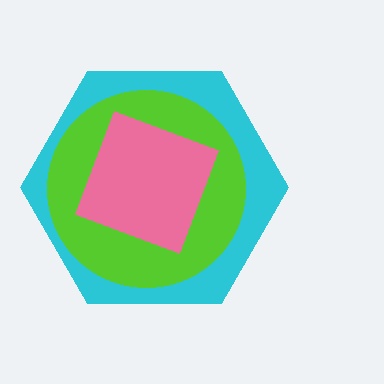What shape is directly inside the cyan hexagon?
The lime circle.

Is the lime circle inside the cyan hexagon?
Yes.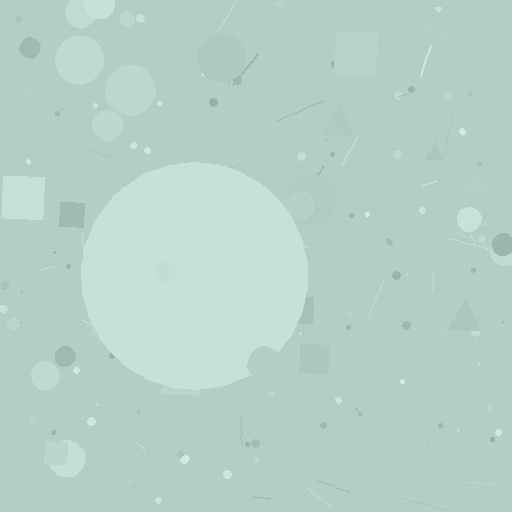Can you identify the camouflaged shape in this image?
The camouflaged shape is a circle.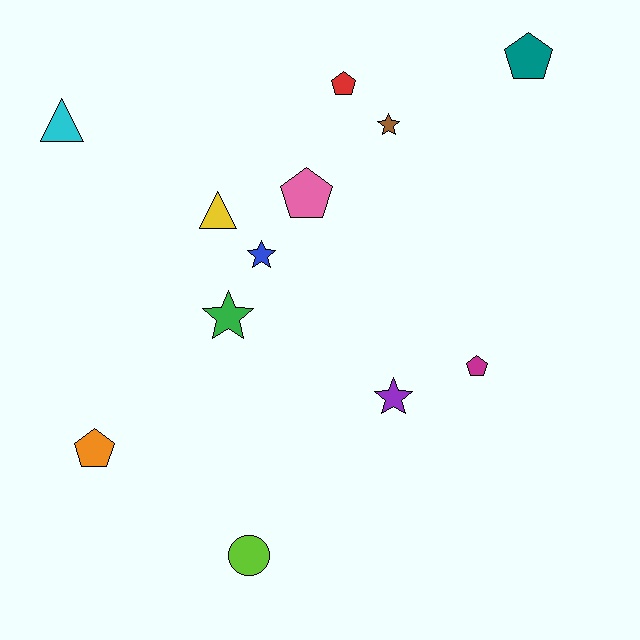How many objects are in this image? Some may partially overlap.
There are 12 objects.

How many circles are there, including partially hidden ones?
There is 1 circle.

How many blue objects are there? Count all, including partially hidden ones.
There is 1 blue object.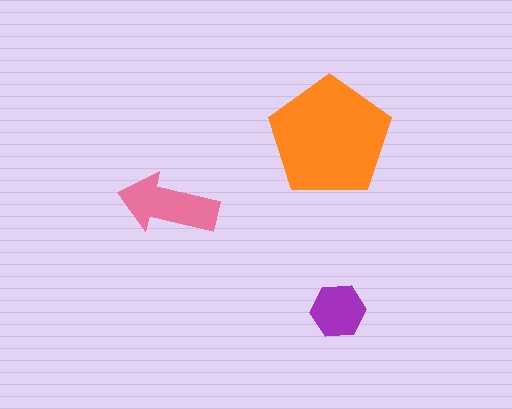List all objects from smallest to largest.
The purple hexagon, the pink arrow, the orange pentagon.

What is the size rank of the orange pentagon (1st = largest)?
1st.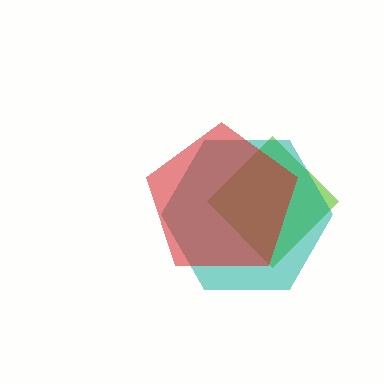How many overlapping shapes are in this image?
There are 3 overlapping shapes in the image.